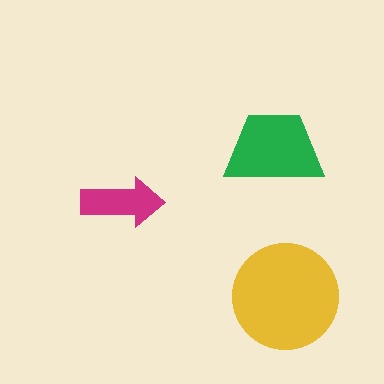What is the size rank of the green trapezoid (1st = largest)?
2nd.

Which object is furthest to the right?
The yellow circle is rightmost.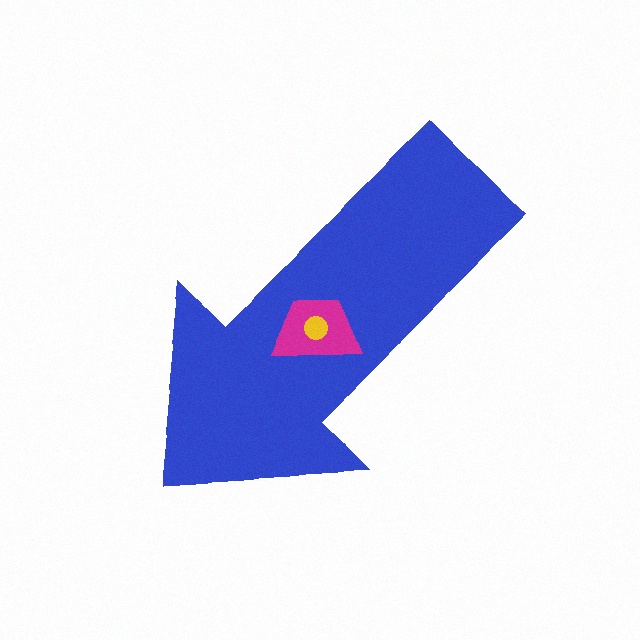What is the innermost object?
The yellow circle.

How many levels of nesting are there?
3.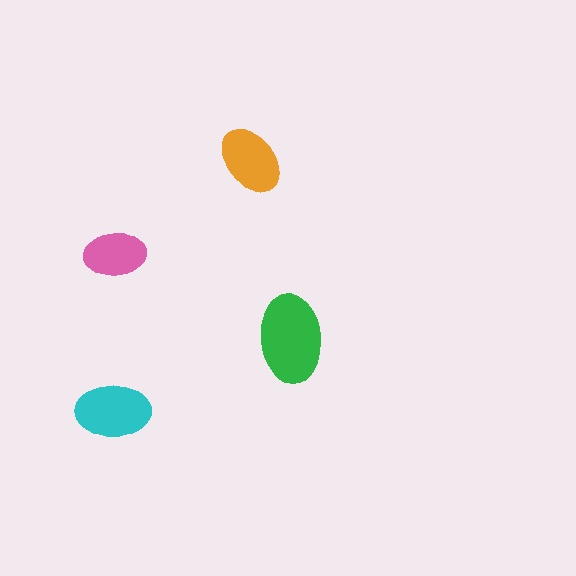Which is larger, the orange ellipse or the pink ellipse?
The orange one.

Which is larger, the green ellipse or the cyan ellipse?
The green one.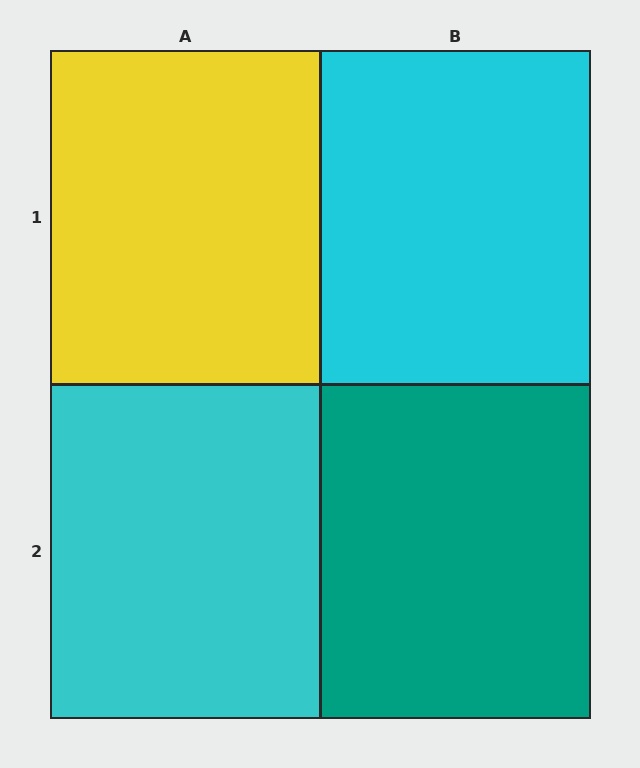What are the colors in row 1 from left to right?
Yellow, cyan.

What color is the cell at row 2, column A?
Cyan.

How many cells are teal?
1 cell is teal.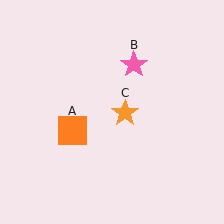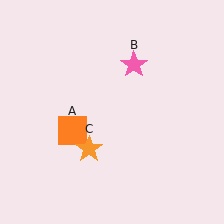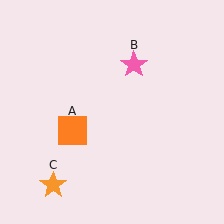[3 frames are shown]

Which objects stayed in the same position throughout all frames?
Orange square (object A) and pink star (object B) remained stationary.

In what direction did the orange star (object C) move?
The orange star (object C) moved down and to the left.